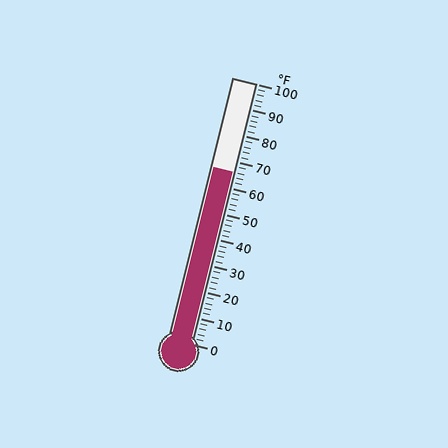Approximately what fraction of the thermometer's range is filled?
The thermometer is filled to approximately 65% of its range.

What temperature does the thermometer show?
The thermometer shows approximately 66°F.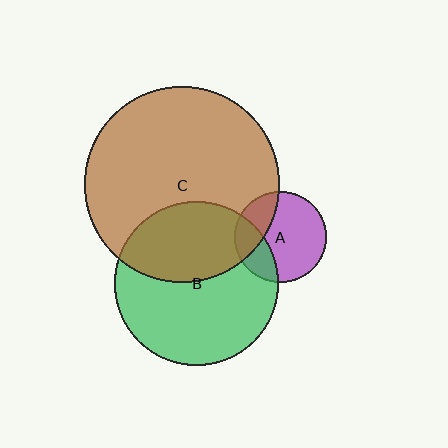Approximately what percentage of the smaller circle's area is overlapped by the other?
Approximately 40%.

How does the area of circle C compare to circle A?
Approximately 4.5 times.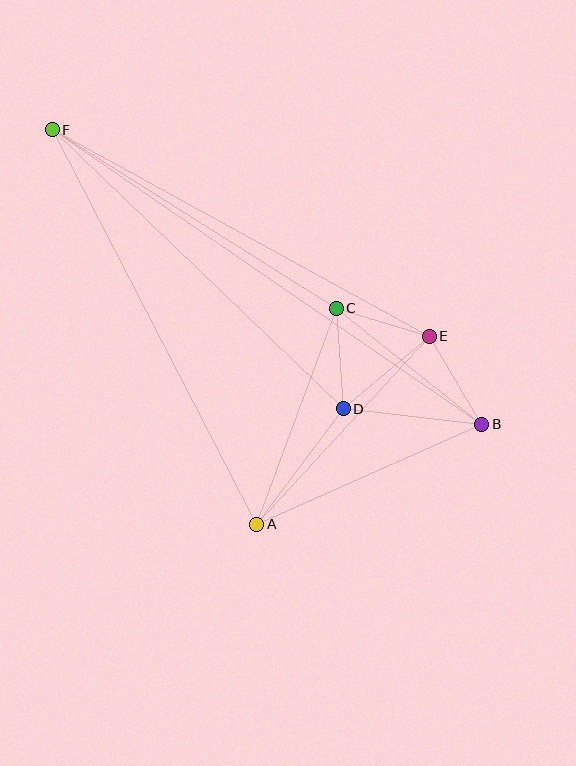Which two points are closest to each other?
Points C and E are closest to each other.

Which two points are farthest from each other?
Points B and F are farthest from each other.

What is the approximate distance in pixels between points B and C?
The distance between B and C is approximately 186 pixels.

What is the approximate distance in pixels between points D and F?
The distance between D and F is approximately 403 pixels.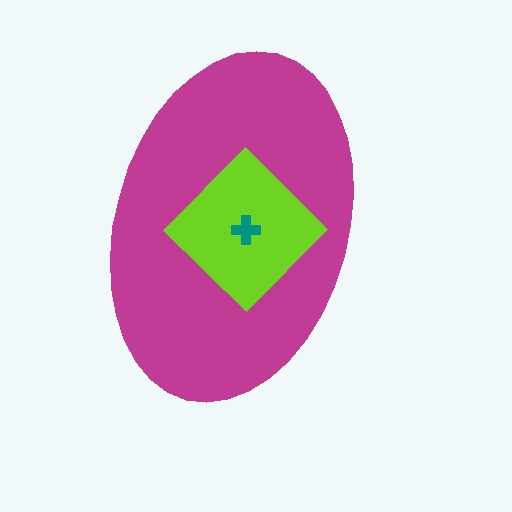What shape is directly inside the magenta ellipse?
The lime diamond.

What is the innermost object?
The teal cross.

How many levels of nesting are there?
3.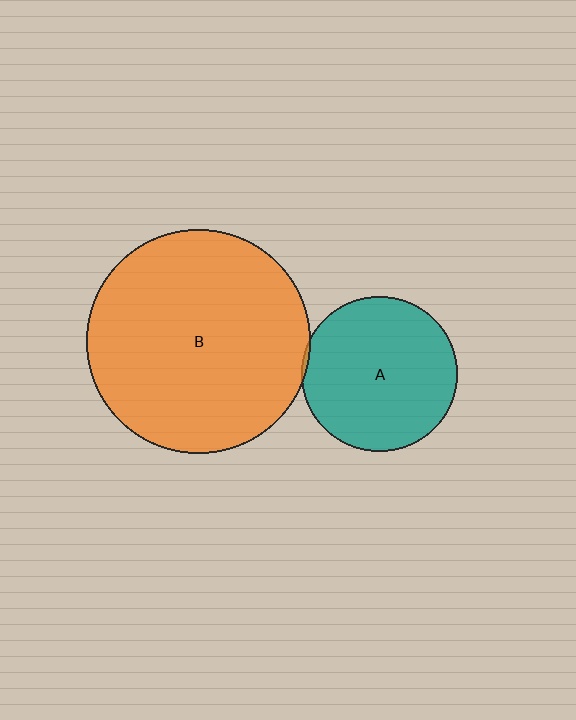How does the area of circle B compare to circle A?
Approximately 2.1 times.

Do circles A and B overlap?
Yes.